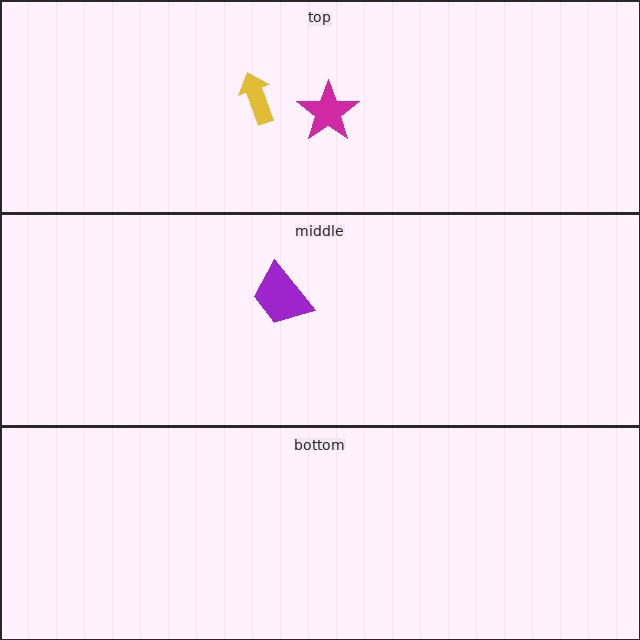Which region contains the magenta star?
The top region.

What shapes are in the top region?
The magenta star, the yellow arrow.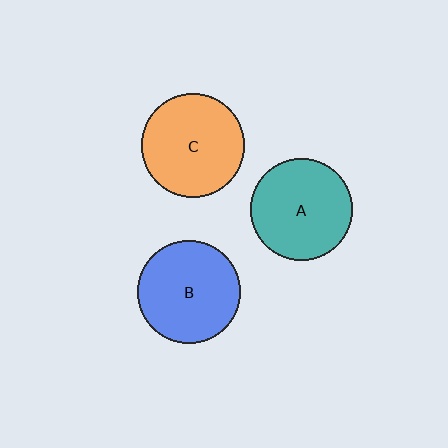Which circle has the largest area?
Circle C (orange).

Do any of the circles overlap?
No, none of the circles overlap.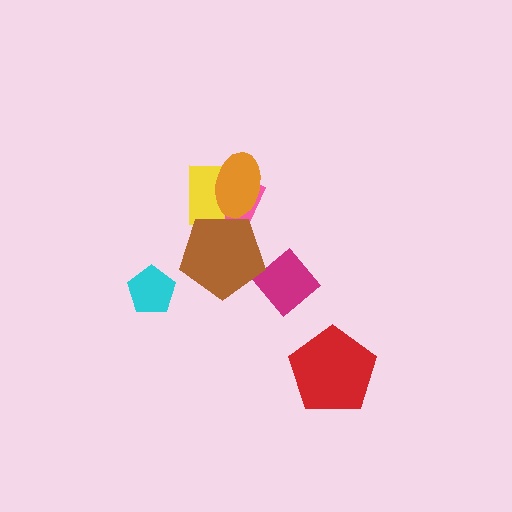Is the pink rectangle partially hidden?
Yes, it is partially covered by another shape.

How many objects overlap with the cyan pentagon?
0 objects overlap with the cyan pentagon.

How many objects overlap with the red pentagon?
0 objects overlap with the red pentagon.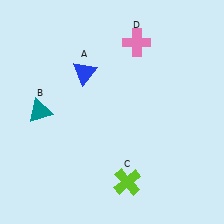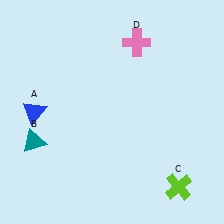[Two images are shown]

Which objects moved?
The objects that moved are: the blue triangle (A), the teal triangle (B), the lime cross (C).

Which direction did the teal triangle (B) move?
The teal triangle (B) moved down.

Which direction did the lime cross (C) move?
The lime cross (C) moved right.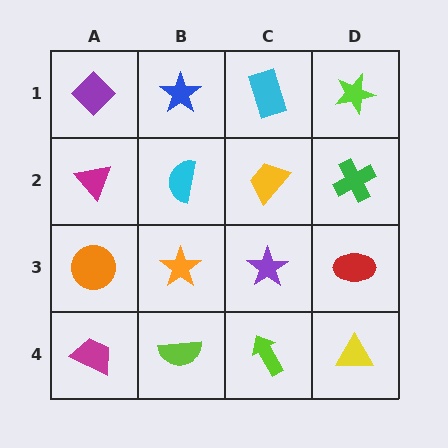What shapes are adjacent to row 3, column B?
A cyan semicircle (row 2, column B), a lime semicircle (row 4, column B), an orange circle (row 3, column A), a purple star (row 3, column C).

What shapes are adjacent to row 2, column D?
A lime star (row 1, column D), a red ellipse (row 3, column D), a yellow trapezoid (row 2, column C).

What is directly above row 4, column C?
A purple star.